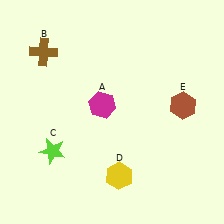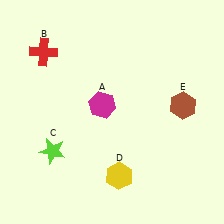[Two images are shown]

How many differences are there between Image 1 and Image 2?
There is 1 difference between the two images.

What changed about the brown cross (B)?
In Image 1, B is brown. In Image 2, it changed to red.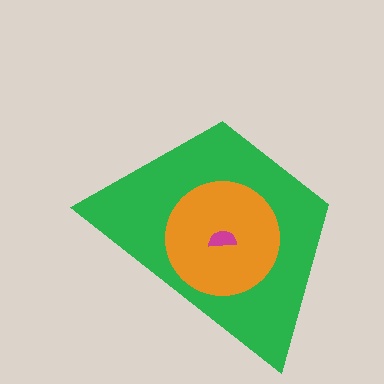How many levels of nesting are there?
3.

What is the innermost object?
The magenta semicircle.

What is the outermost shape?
The green trapezoid.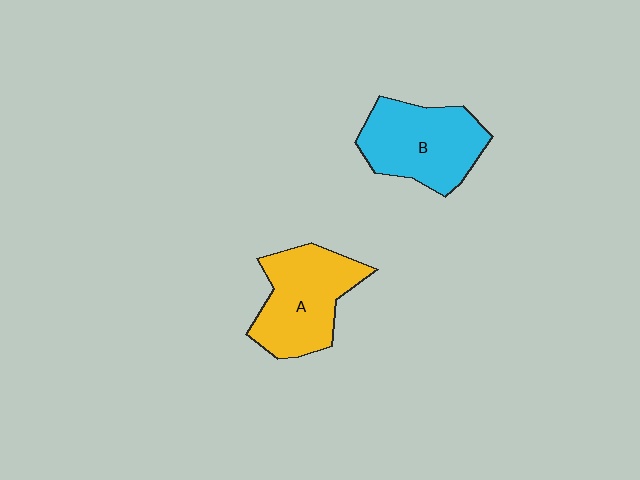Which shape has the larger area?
Shape B (cyan).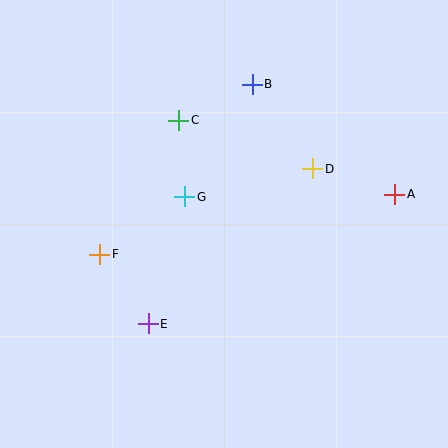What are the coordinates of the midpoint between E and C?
The midpoint between E and C is at (163, 222).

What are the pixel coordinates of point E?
Point E is at (148, 324).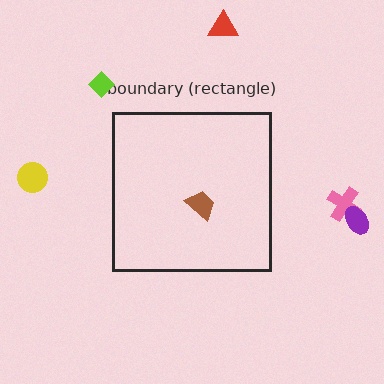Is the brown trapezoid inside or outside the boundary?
Inside.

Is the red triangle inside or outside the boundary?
Outside.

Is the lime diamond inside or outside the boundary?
Outside.